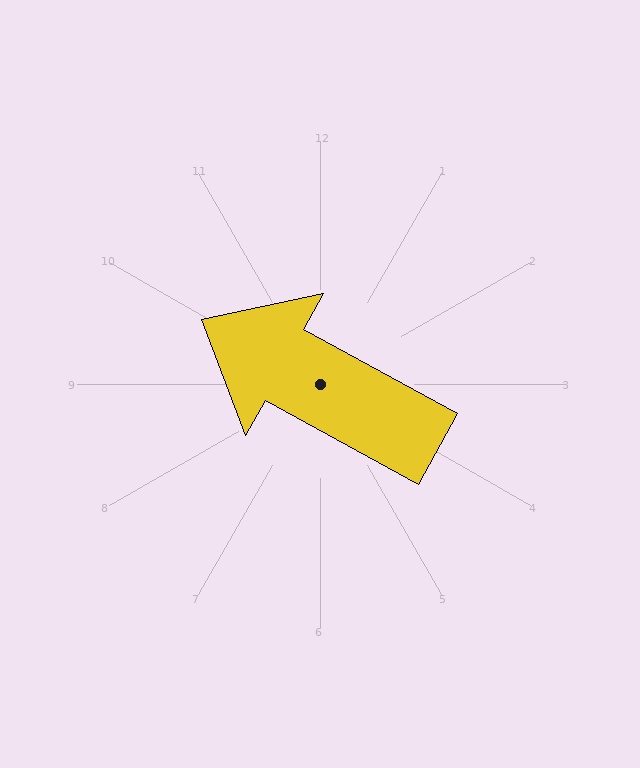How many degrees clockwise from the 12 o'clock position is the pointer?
Approximately 299 degrees.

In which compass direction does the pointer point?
Northwest.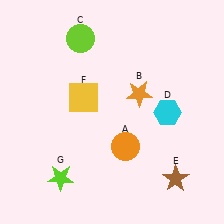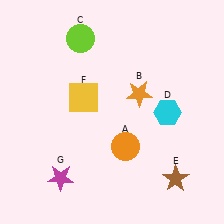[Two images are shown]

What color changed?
The star (G) changed from lime in Image 1 to magenta in Image 2.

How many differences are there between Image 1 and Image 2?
There is 1 difference between the two images.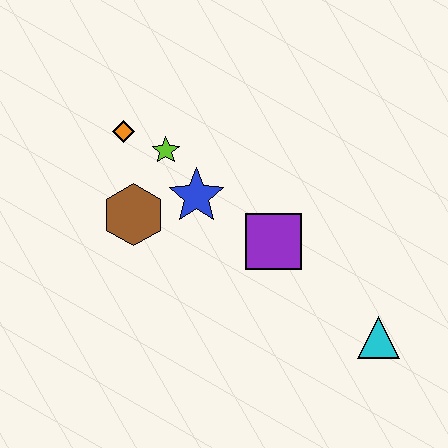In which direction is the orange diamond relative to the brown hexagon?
The orange diamond is above the brown hexagon.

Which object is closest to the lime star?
The orange diamond is closest to the lime star.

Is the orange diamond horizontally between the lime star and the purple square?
No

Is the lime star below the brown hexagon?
No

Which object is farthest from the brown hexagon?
The cyan triangle is farthest from the brown hexagon.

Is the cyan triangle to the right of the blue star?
Yes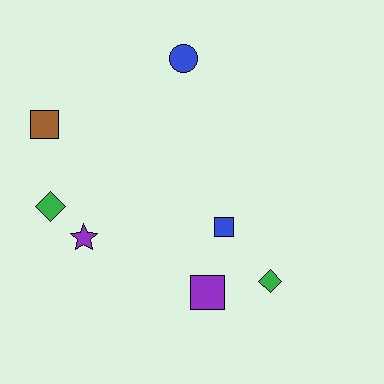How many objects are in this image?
There are 7 objects.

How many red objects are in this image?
There are no red objects.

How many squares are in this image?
There are 3 squares.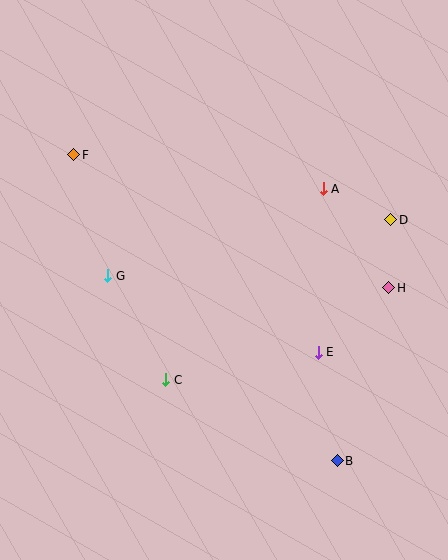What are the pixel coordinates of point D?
Point D is at (391, 220).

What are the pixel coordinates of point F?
Point F is at (74, 155).